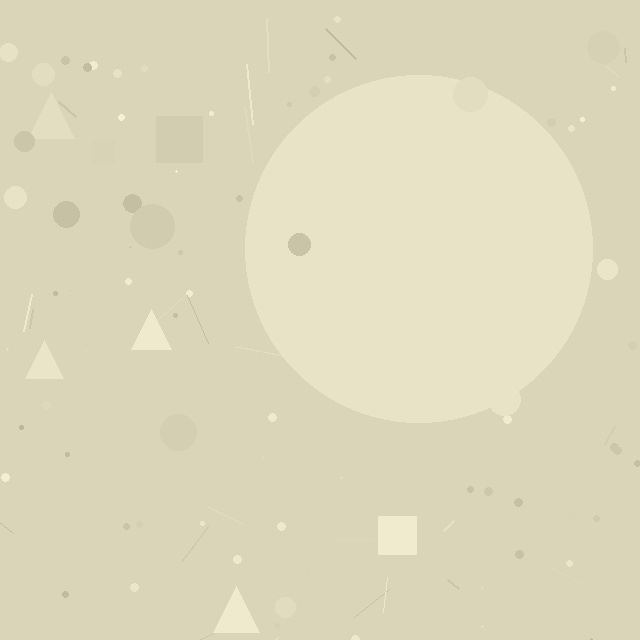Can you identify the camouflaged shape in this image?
The camouflaged shape is a circle.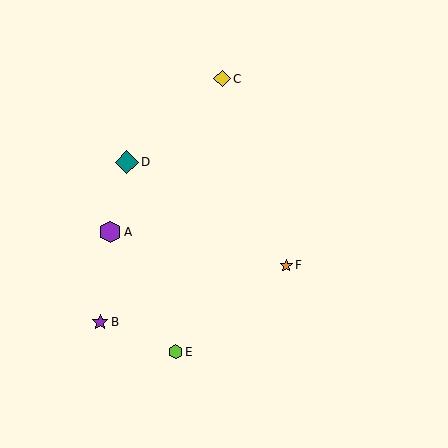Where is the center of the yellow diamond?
The center of the yellow diamond is at (222, 79).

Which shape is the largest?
The teal diamond (labeled D) is the largest.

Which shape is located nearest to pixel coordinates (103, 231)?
The purple hexagon (labeled A) at (110, 232) is nearest to that location.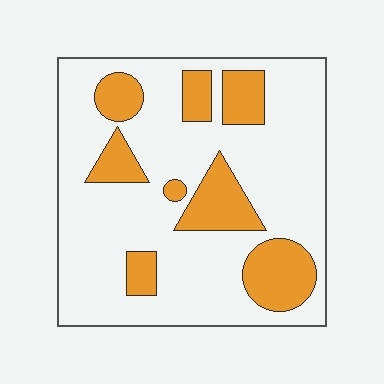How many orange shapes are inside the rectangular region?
8.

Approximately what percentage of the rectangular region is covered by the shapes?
Approximately 25%.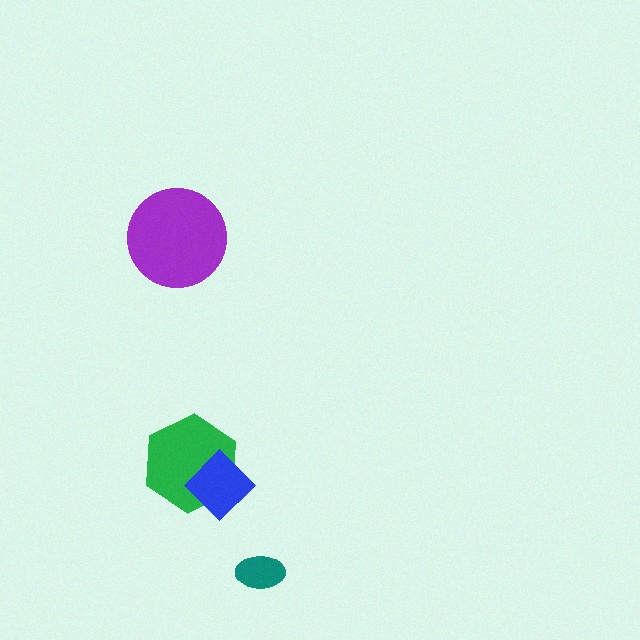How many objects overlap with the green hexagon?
1 object overlaps with the green hexagon.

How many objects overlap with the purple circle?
0 objects overlap with the purple circle.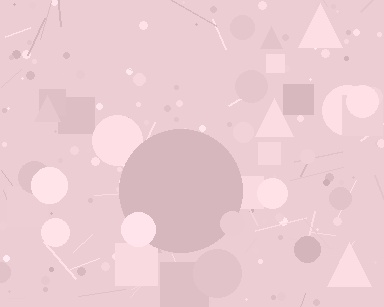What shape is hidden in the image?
A circle is hidden in the image.